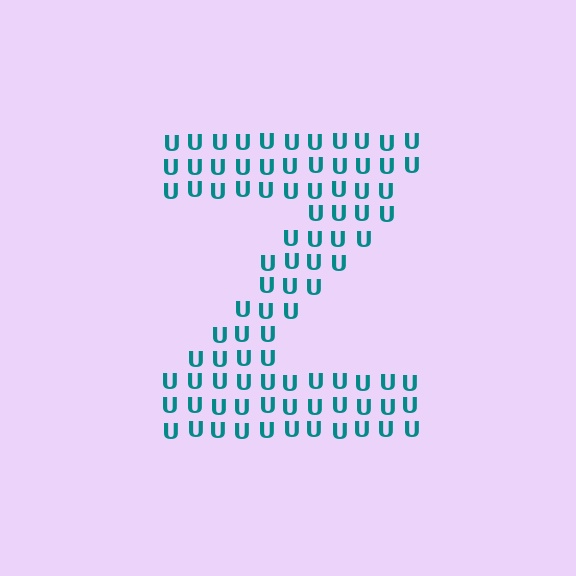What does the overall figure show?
The overall figure shows the letter Z.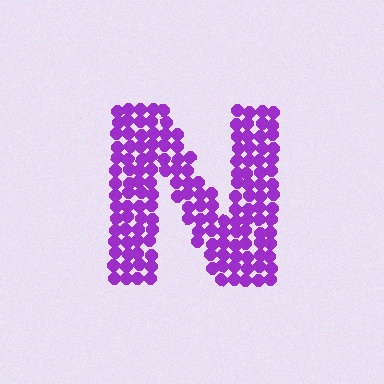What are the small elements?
The small elements are circles.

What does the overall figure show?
The overall figure shows the letter N.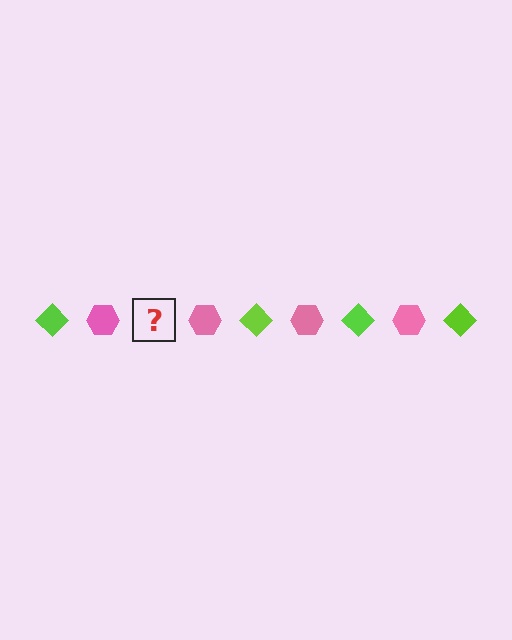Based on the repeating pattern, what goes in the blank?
The blank should be a lime diamond.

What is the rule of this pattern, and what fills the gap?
The rule is that the pattern alternates between lime diamond and pink hexagon. The gap should be filled with a lime diamond.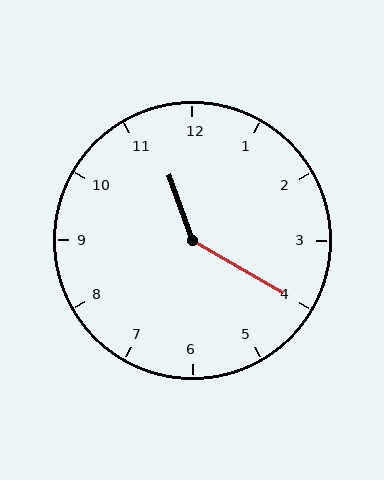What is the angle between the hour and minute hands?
Approximately 140 degrees.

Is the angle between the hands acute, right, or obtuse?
It is obtuse.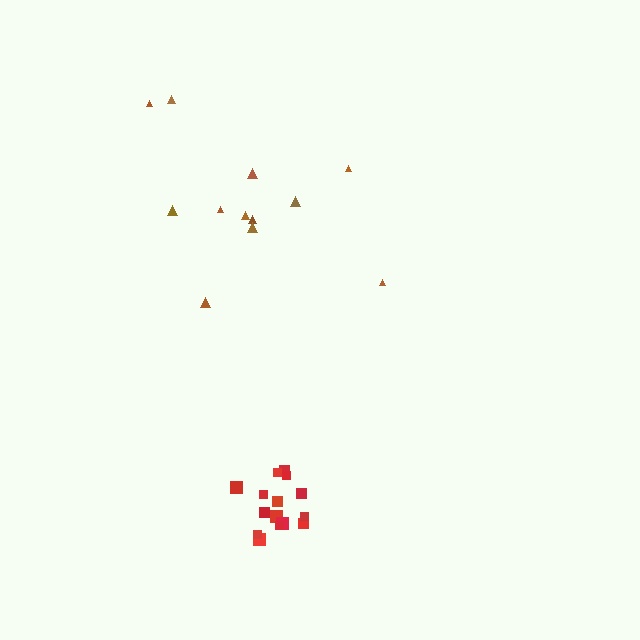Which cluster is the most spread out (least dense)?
Brown.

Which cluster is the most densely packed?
Red.